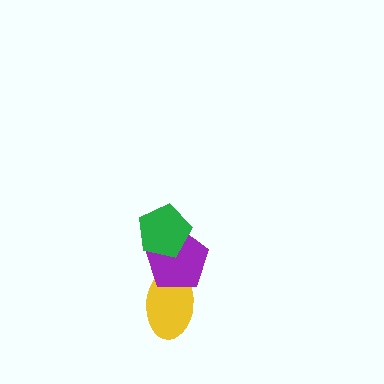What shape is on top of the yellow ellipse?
The purple pentagon is on top of the yellow ellipse.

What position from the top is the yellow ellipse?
The yellow ellipse is 3rd from the top.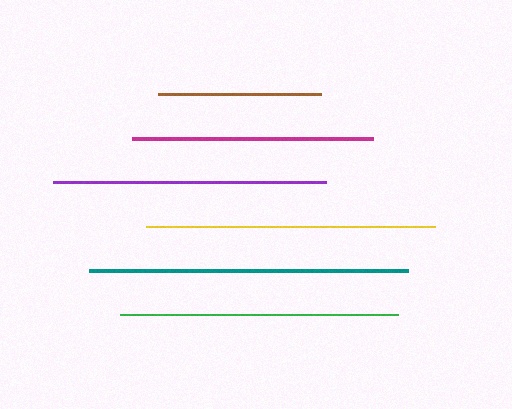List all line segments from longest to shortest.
From longest to shortest: teal, yellow, green, purple, magenta, brown.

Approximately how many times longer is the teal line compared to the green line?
The teal line is approximately 1.1 times the length of the green line.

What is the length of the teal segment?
The teal segment is approximately 319 pixels long.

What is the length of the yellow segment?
The yellow segment is approximately 289 pixels long.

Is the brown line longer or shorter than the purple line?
The purple line is longer than the brown line.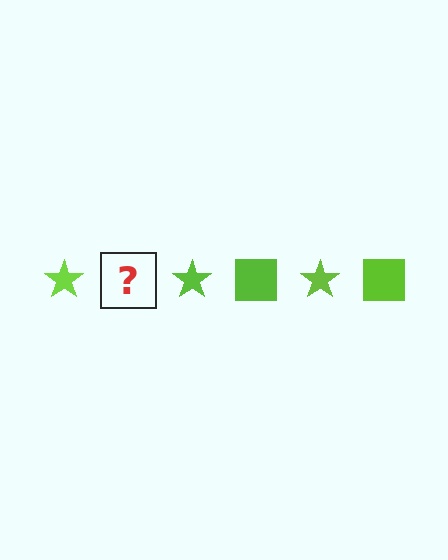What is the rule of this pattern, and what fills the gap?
The rule is that the pattern cycles through star, square shapes in lime. The gap should be filled with a lime square.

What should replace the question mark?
The question mark should be replaced with a lime square.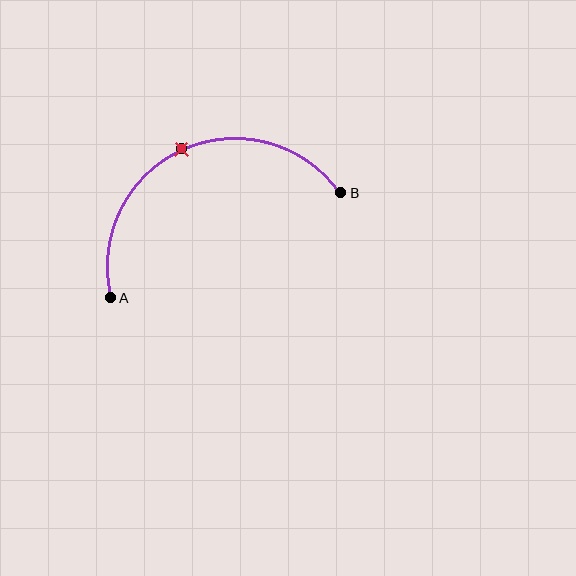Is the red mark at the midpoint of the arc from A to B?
Yes. The red mark lies on the arc at equal arc-length from both A and B — it is the arc midpoint.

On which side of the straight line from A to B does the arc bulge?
The arc bulges above the straight line connecting A and B.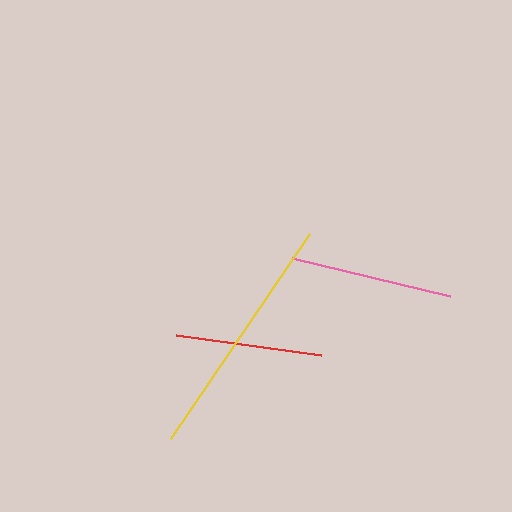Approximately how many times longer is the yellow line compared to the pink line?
The yellow line is approximately 1.5 times the length of the pink line.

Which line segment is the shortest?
The red line is the shortest at approximately 147 pixels.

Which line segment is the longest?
The yellow line is the longest at approximately 247 pixels.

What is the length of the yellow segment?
The yellow segment is approximately 247 pixels long.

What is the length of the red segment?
The red segment is approximately 147 pixels long.